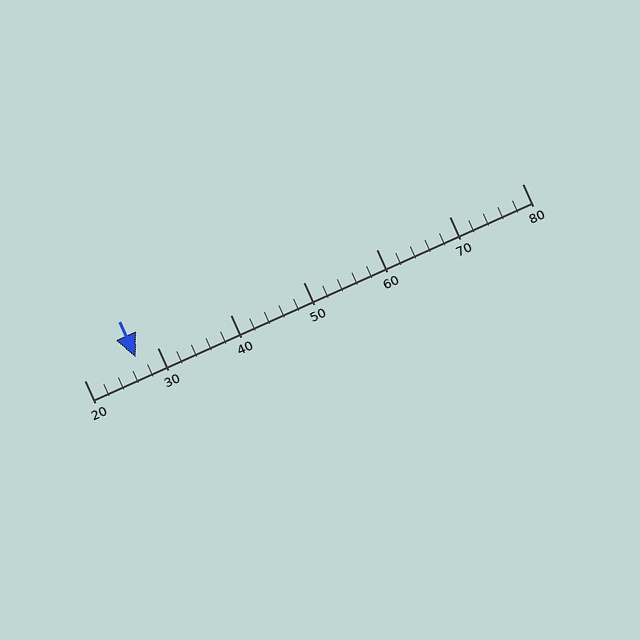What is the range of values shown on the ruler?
The ruler shows values from 20 to 80.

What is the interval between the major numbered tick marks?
The major tick marks are spaced 10 units apart.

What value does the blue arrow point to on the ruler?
The blue arrow points to approximately 27.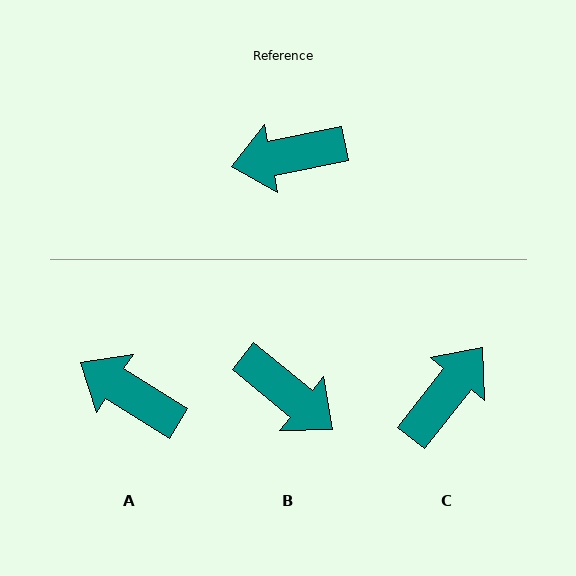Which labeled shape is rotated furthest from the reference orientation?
C, about 140 degrees away.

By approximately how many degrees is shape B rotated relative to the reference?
Approximately 129 degrees counter-clockwise.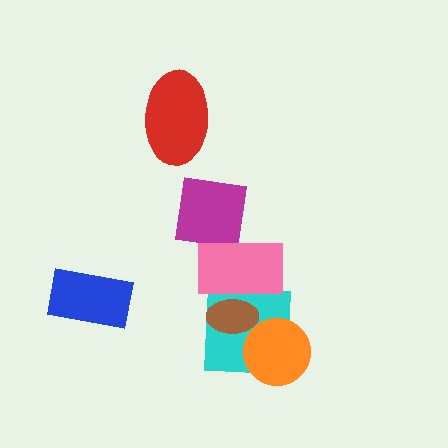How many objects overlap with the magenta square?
1 object overlaps with the magenta square.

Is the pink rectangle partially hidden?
No, no other shape covers it.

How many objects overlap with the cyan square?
3 objects overlap with the cyan square.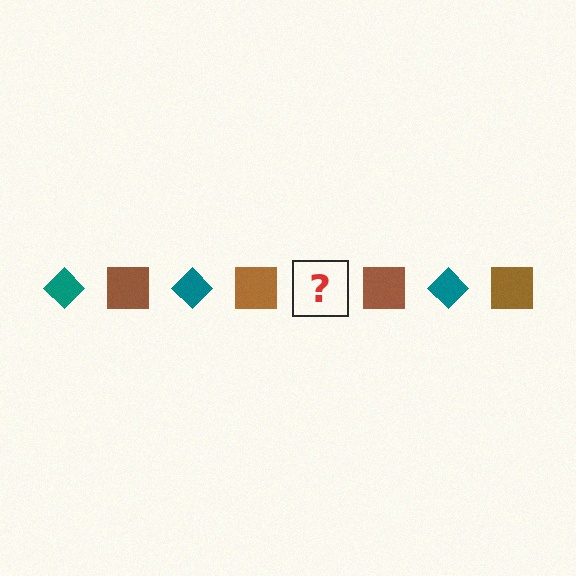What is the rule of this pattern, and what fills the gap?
The rule is that the pattern alternates between teal diamond and brown square. The gap should be filled with a teal diamond.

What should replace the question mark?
The question mark should be replaced with a teal diamond.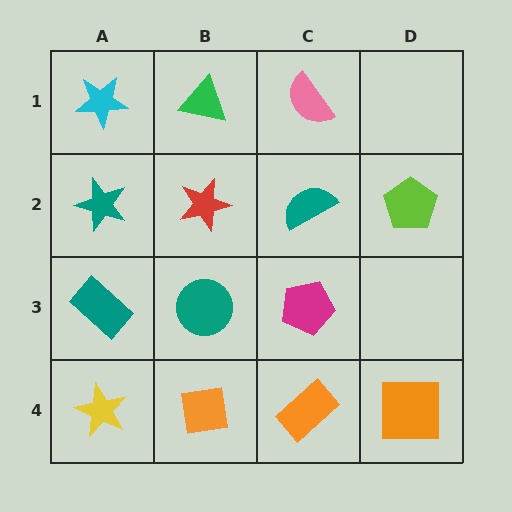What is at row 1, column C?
A pink semicircle.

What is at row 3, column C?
A magenta pentagon.